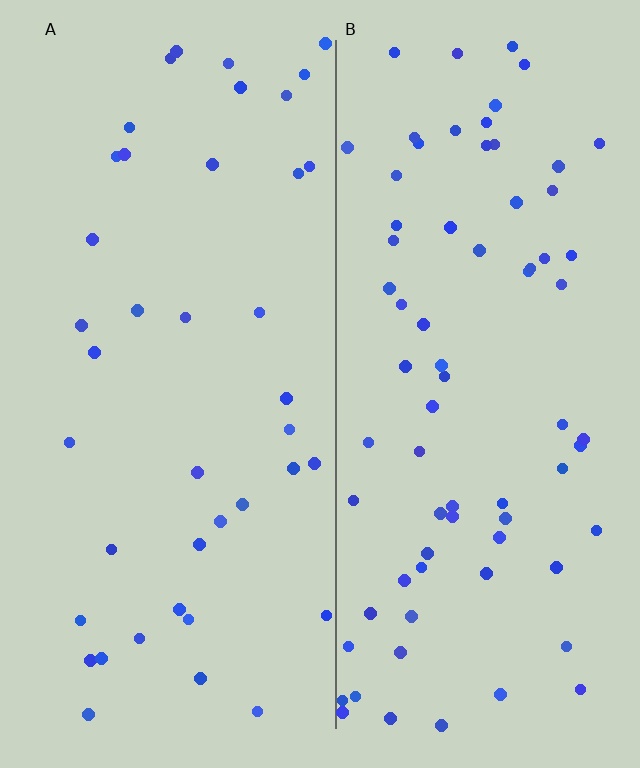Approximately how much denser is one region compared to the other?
Approximately 1.8× — region B over region A.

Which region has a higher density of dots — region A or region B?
B (the right).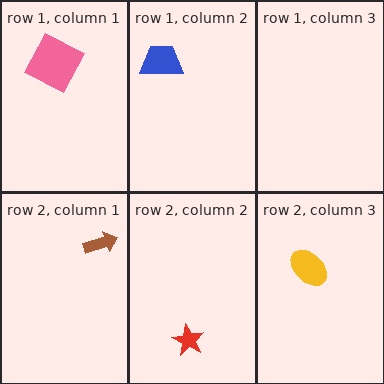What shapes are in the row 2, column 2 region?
The red star.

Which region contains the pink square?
The row 1, column 1 region.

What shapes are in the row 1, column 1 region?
The pink square.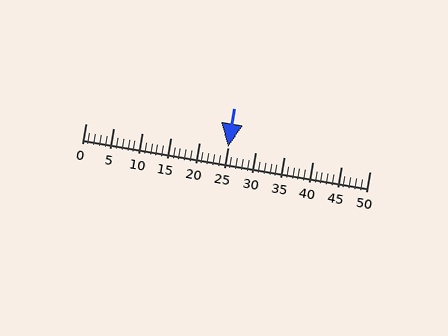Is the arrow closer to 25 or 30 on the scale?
The arrow is closer to 25.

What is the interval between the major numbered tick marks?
The major tick marks are spaced 5 units apart.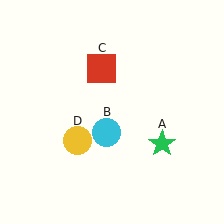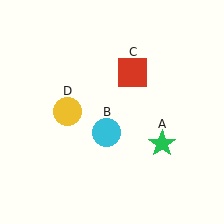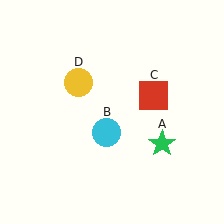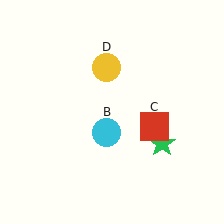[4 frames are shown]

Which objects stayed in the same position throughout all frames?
Green star (object A) and cyan circle (object B) remained stationary.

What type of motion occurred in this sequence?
The red square (object C), yellow circle (object D) rotated clockwise around the center of the scene.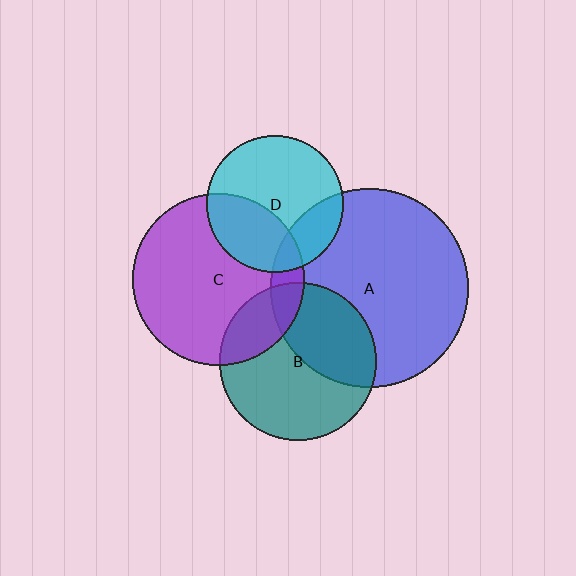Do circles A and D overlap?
Yes.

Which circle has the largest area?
Circle A (blue).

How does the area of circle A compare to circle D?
Approximately 2.1 times.